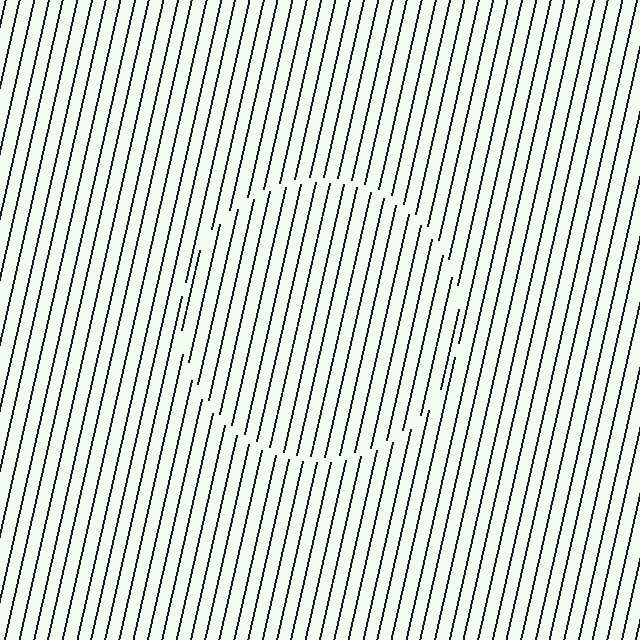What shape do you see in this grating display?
An illusory circle. The interior of the shape contains the same grating, shifted by half a period — the contour is defined by the phase discontinuity where line-ends from the inner and outer gratings abut.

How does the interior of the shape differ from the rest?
The interior of the shape contains the same grating, shifted by half a period — the contour is defined by the phase discontinuity where line-ends from the inner and outer gratings abut.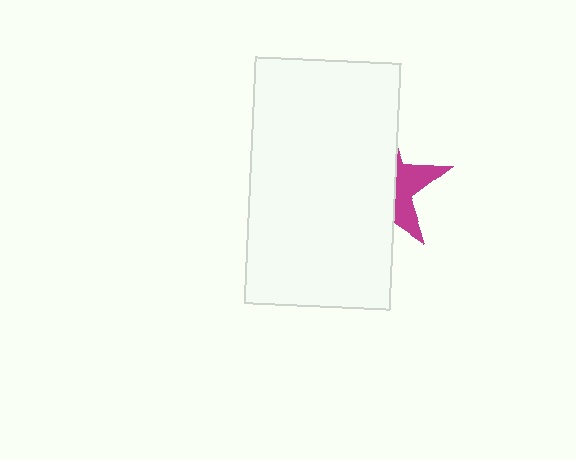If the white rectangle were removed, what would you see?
You would see the complete magenta star.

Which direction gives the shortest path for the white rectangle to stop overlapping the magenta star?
Moving left gives the shortest separation.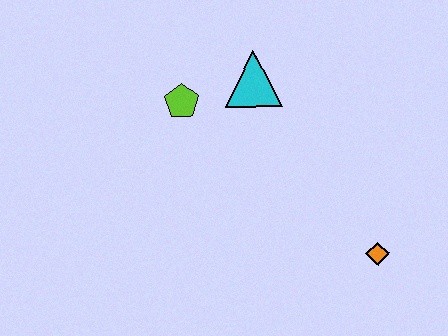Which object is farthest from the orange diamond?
The lime pentagon is farthest from the orange diamond.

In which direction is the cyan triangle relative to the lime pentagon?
The cyan triangle is to the right of the lime pentagon.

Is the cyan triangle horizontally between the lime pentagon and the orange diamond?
Yes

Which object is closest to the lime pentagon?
The cyan triangle is closest to the lime pentagon.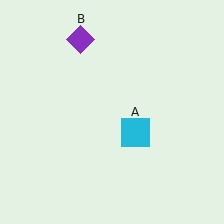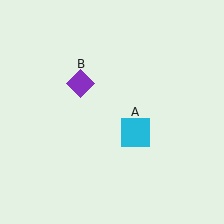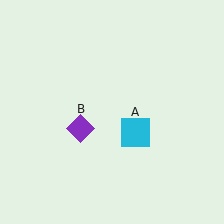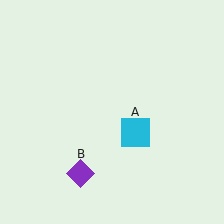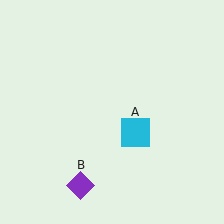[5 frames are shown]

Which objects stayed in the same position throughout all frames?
Cyan square (object A) remained stationary.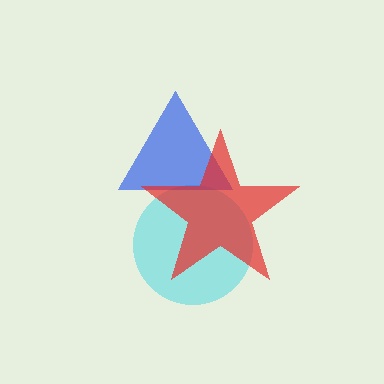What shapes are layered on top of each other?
The layered shapes are: a cyan circle, a blue triangle, a red star.